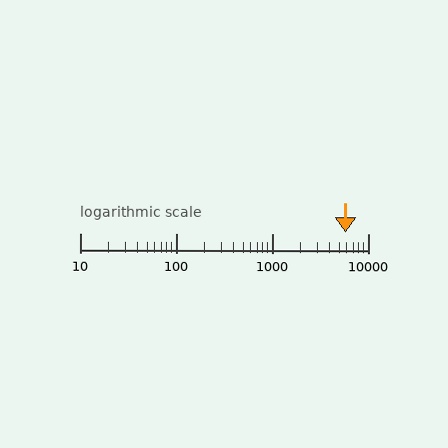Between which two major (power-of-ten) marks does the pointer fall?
The pointer is between 1000 and 10000.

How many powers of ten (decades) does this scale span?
The scale spans 3 decades, from 10 to 10000.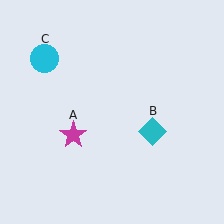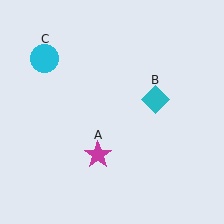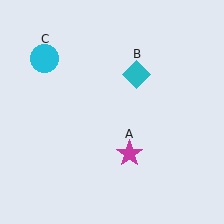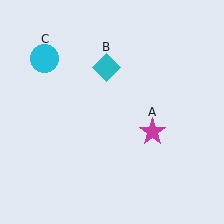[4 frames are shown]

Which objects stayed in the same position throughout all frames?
Cyan circle (object C) remained stationary.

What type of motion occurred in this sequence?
The magenta star (object A), cyan diamond (object B) rotated counterclockwise around the center of the scene.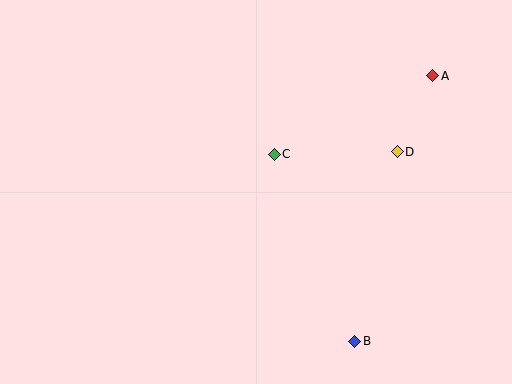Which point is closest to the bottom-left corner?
Point B is closest to the bottom-left corner.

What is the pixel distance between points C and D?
The distance between C and D is 123 pixels.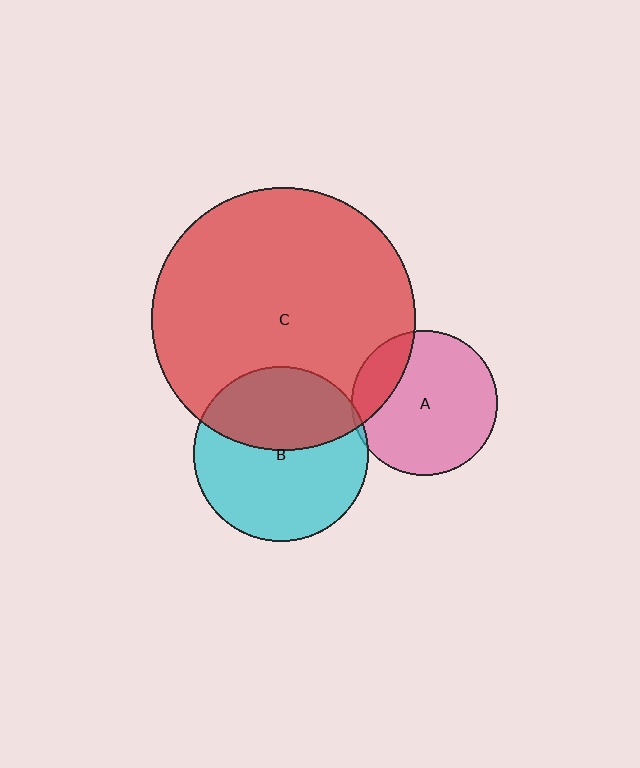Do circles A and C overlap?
Yes.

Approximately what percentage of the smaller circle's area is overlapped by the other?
Approximately 20%.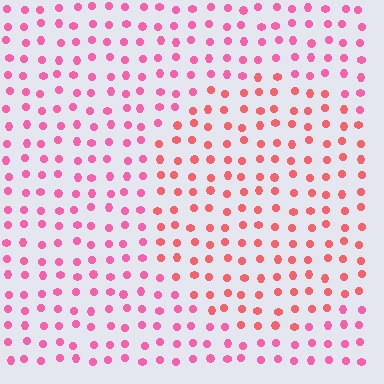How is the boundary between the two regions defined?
The boundary is defined purely by a slight shift in hue (about 26 degrees). Spacing, size, and orientation are identical on both sides.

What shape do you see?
I see a circle.